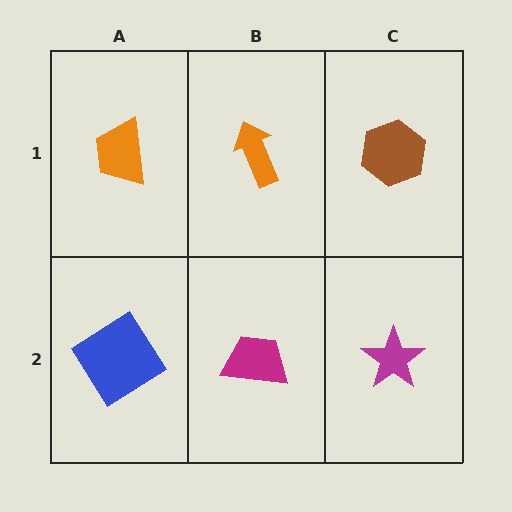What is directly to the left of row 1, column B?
An orange trapezoid.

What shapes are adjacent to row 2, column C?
A brown hexagon (row 1, column C), a magenta trapezoid (row 2, column B).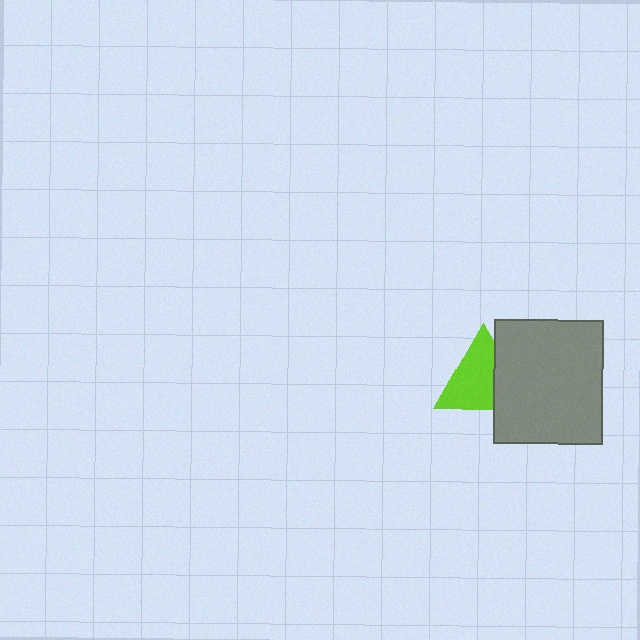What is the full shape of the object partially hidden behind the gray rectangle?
The partially hidden object is a lime triangle.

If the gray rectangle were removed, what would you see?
You would see the complete lime triangle.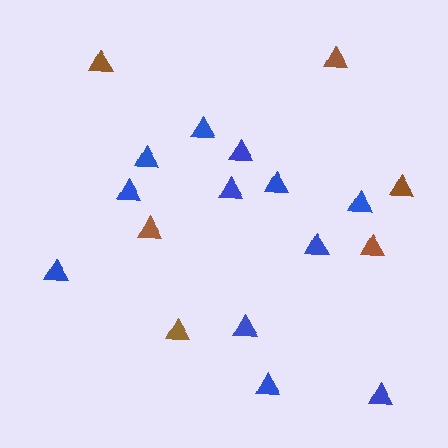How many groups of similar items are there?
There are 2 groups: one group of blue triangles (12) and one group of brown triangles (6).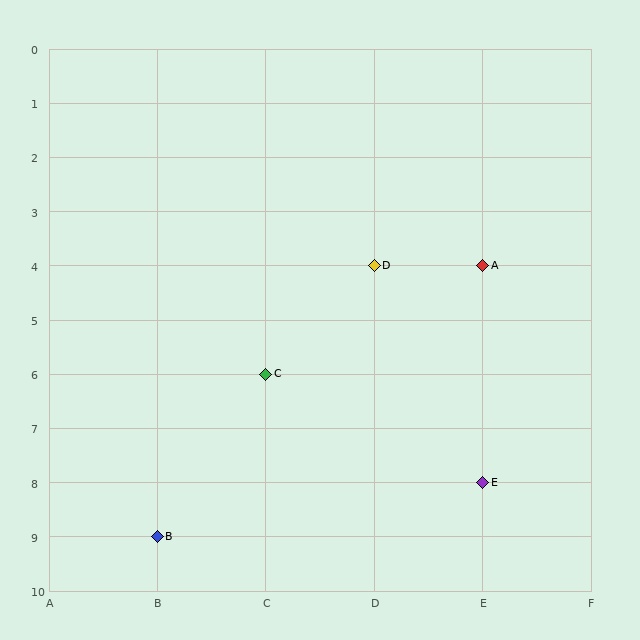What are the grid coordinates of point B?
Point B is at grid coordinates (B, 9).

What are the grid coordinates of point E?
Point E is at grid coordinates (E, 8).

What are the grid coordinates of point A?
Point A is at grid coordinates (E, 4).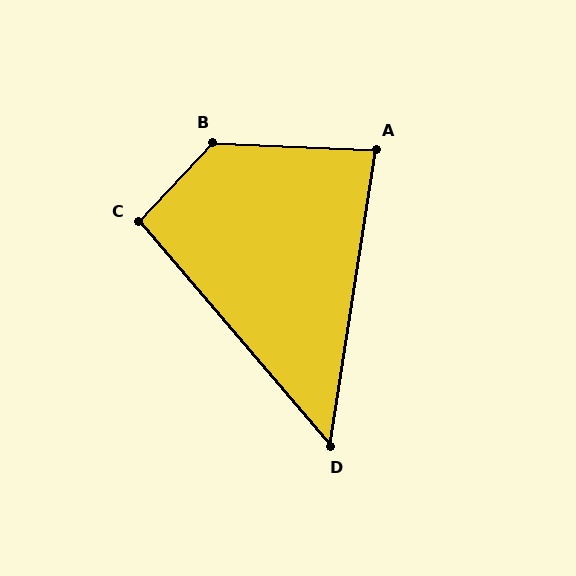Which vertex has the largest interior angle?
B, at approximately 131 degrees.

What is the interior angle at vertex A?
Approximately 84 degrees (acute).